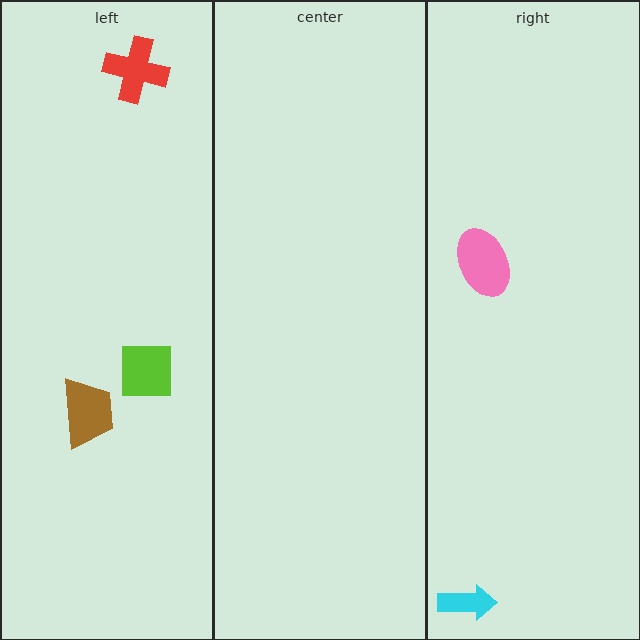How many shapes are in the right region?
2.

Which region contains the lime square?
The left region.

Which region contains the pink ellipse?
The right region.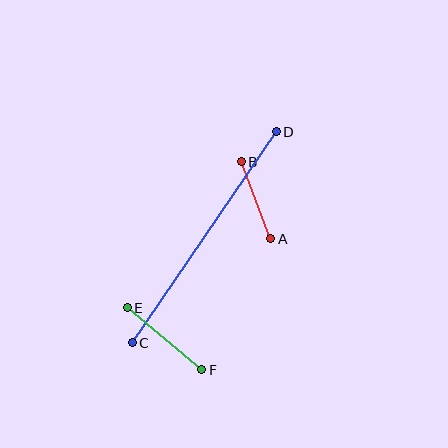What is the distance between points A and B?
The distance is approximately 83 pixels.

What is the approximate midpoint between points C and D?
The midpoint is at approximately (204, 237) pixels.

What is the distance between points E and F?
The distance is approximately 97 pixels.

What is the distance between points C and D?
The distance is approximately 255 pixels.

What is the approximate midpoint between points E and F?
The midpoint is at approximately (165, 339) pixels.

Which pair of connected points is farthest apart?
Points C and D are farthest apart.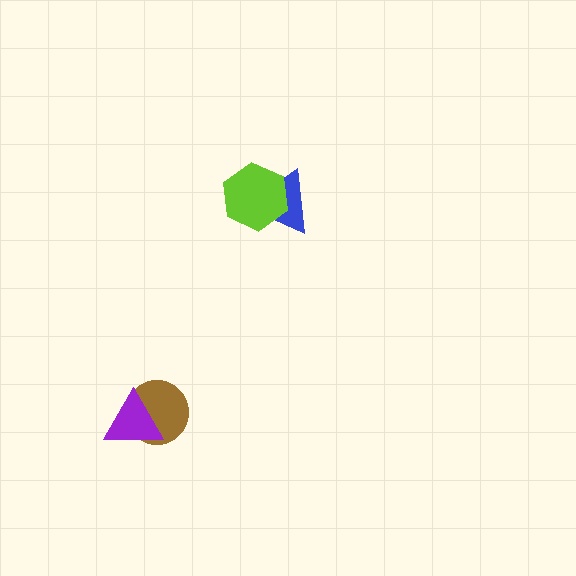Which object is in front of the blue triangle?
The lime hexagon is in front of the blue triangle.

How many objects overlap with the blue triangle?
1 object overlaps with the blue triangle.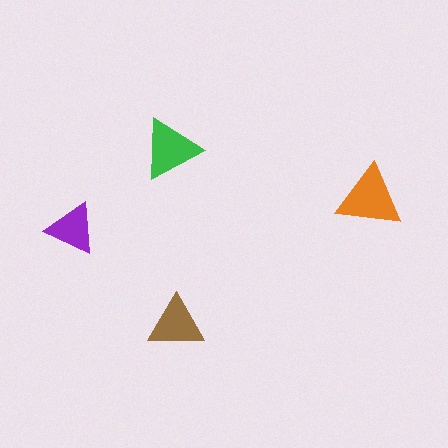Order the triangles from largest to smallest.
the orange one, the green one, the brown one, the purple one.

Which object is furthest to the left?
The purple triangle is leftmost.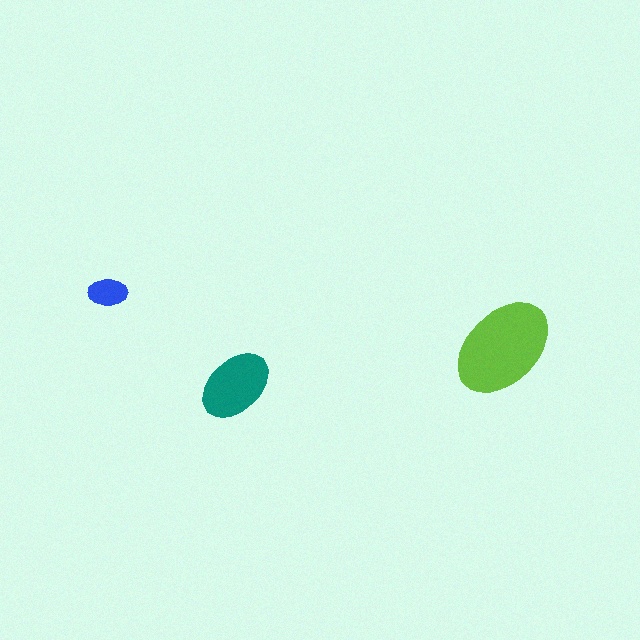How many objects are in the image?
There are 3 objects in the image.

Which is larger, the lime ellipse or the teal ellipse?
The lime one.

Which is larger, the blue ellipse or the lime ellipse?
The lime one.